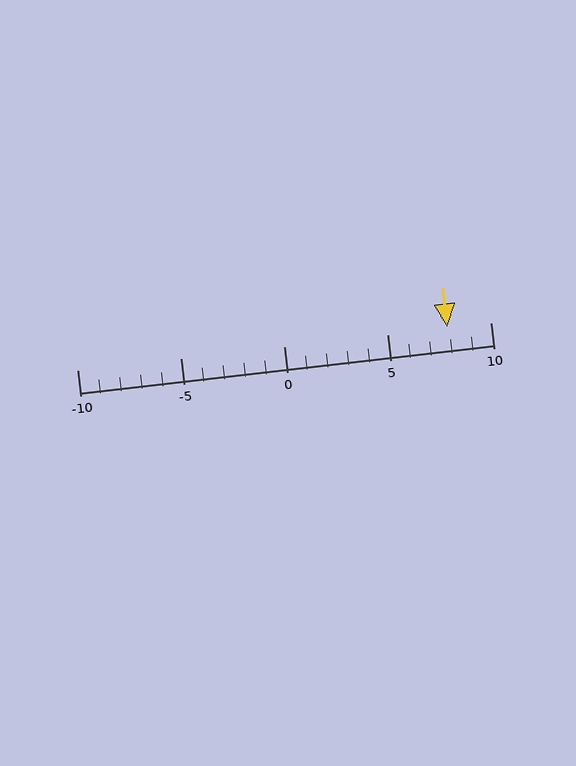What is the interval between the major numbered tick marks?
The major tick marks are spaced 5 units apart.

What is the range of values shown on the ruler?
The ruler shows values from -10 to 10.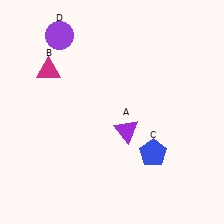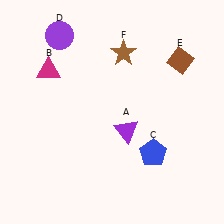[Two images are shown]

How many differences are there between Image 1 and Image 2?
There are 2 differences between the two images.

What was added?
A brown diamond (E), a brown star (F) were added in Image 2.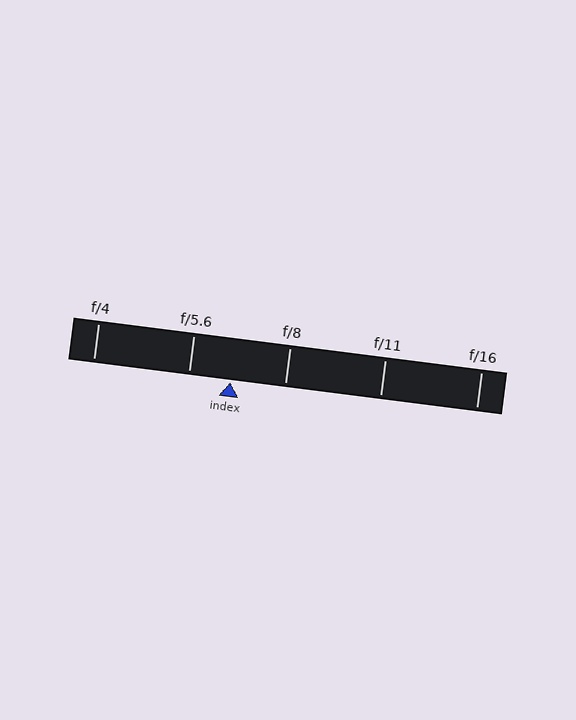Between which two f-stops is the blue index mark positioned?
The index mark is between f/5.6 and f/8.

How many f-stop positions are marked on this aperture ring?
There are 5 f-stop positions marked.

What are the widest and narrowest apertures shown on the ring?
The widest aperture shown is f/4 and the narrowest is f/16.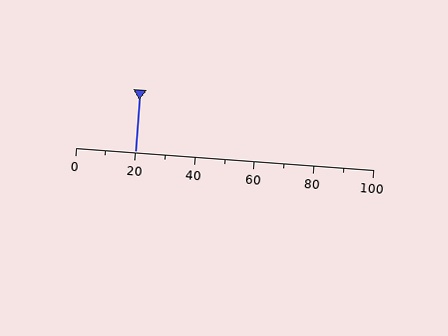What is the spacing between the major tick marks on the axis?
The major ticks are spaced 20 apart.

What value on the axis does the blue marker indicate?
The marker indicates approximately 20.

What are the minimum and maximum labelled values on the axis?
The axis runs from 0 to 100.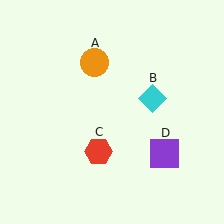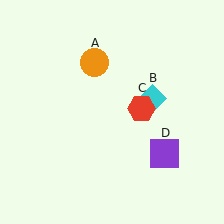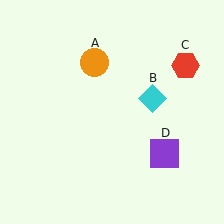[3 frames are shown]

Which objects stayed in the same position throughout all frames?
Orange circle (object A) and cyan diamond (object B) and purple square (object D) remained stationary.